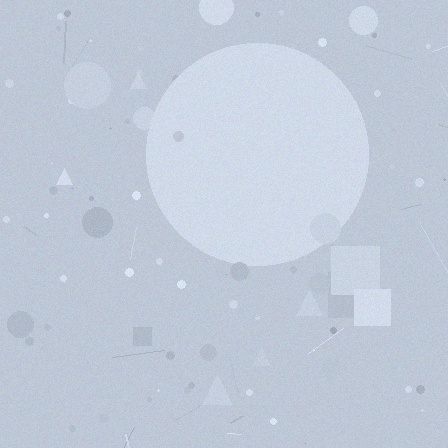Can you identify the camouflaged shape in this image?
The camouflaged shape is a circle.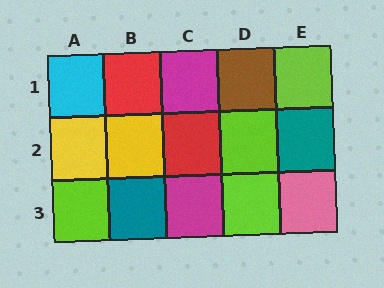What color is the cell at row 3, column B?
Teal.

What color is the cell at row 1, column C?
Magenta.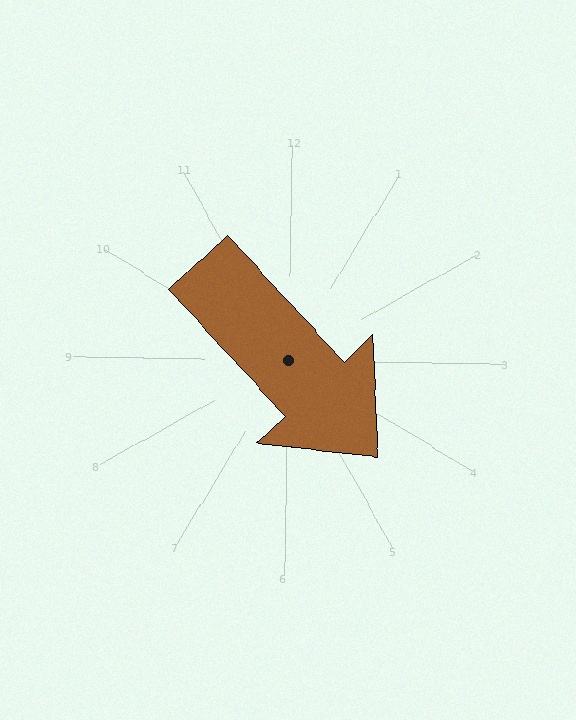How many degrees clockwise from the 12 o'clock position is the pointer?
Approximately 136 degrees.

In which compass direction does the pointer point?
Southeast.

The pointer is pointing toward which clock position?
Roughly 5 o'clock.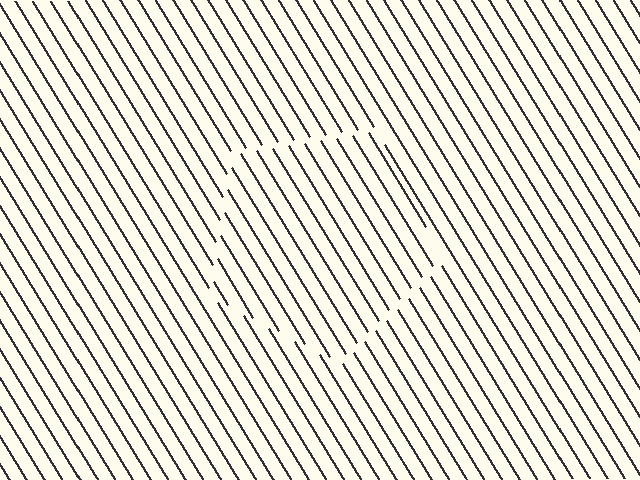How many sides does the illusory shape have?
5 sides — the line-ends trace a pentagon.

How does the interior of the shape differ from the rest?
The interior of the shape contains the same grating, shifted by half a period — the contour is defined by the phase discontinuity where line-ends from the inner and outer gratings abut.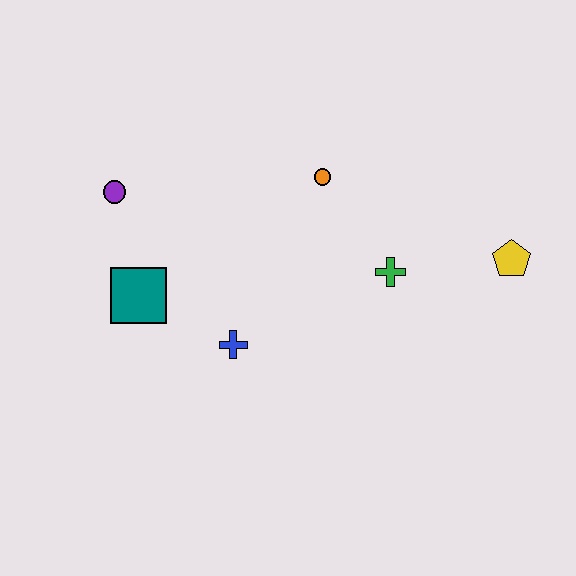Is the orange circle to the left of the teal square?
No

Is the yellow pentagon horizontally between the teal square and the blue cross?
No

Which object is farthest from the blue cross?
The yellow pentagon is farthest from the blue cross.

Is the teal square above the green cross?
No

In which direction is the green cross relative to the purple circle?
The green cross is to the right of the purple circle.